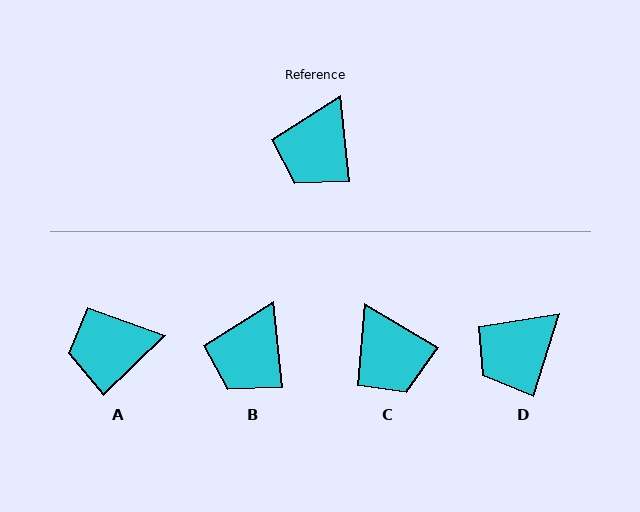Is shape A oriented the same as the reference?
No, it is off by about 52 degrees.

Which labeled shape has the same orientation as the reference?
B.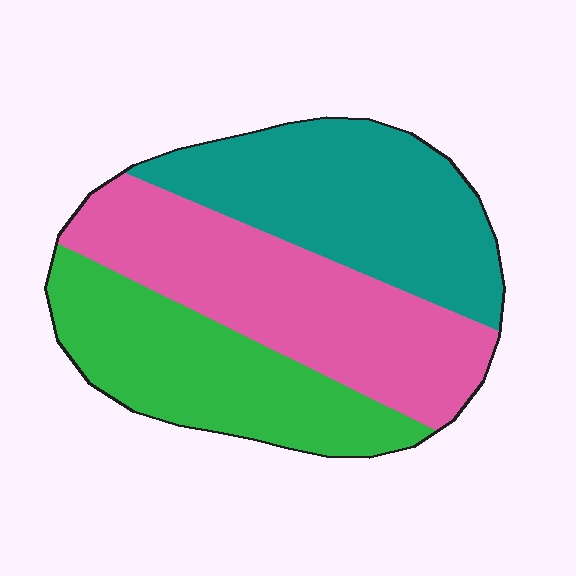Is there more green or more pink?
Pink.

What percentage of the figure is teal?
Teal covers roughly 35% of the figure.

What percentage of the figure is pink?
Pink covers about 35% of the figure.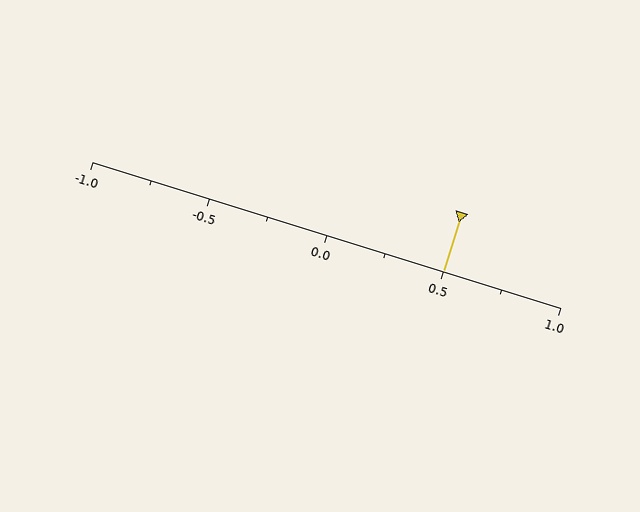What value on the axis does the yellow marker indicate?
The marker indicates approximately 0.5.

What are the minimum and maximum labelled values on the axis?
The axis runs from -1.0 to 1.0.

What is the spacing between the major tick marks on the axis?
The major ticks are spaced 0.5 apart.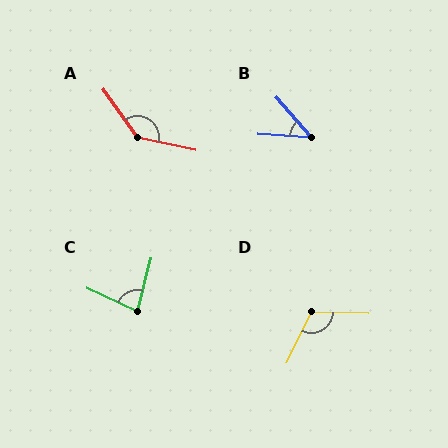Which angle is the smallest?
B, at approximately 45 degrees.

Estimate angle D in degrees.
Approximately 115 degrees.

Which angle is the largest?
A, at approximately 137 degrees.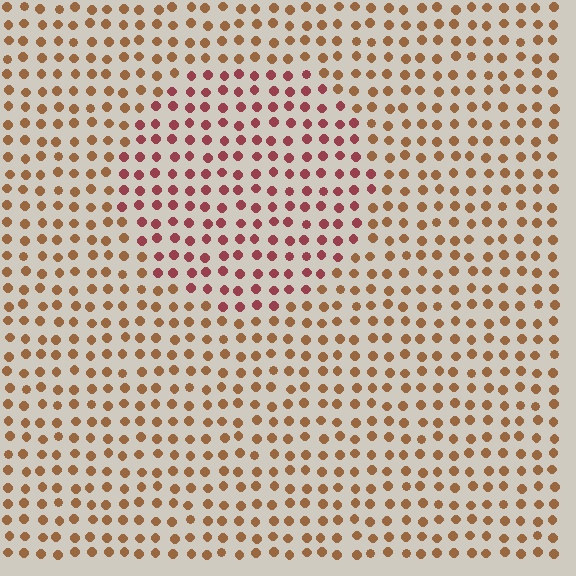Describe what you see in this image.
The image is filled with small brown elements in a uniform arrangement. A circle-shaped region is visible where the elements are tinted to a slightly different hue, forming a subtle color boundary.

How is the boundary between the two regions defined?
The boundary is defined purely by a slight shift in hue (about 36 degrees). Spacing, size, and orientation are identical on both sides.